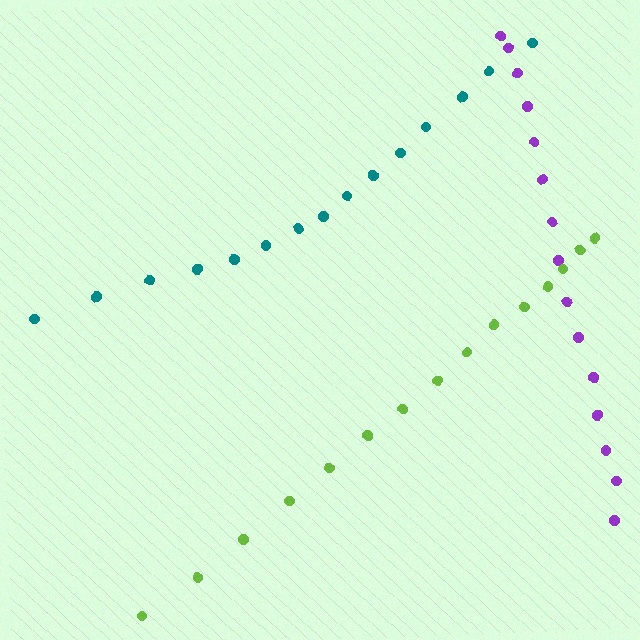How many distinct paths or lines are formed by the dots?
There are 3 distinct paths.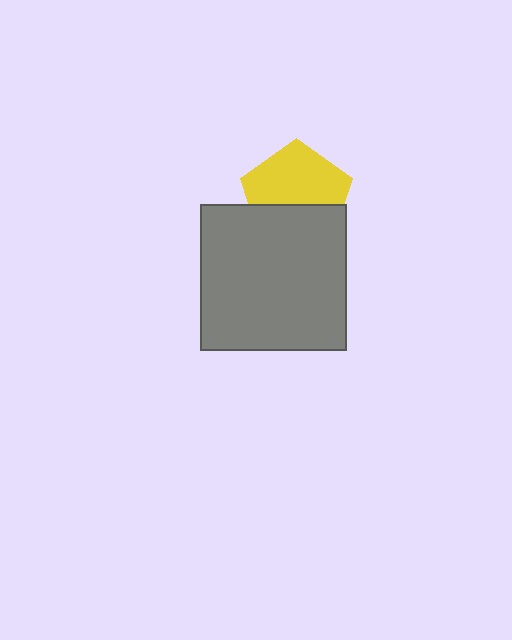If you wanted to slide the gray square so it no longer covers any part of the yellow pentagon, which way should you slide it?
Slide it down — that is the most direct way to separate the two shapes.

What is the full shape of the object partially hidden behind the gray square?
The partially hidden object is a yellow pentagon.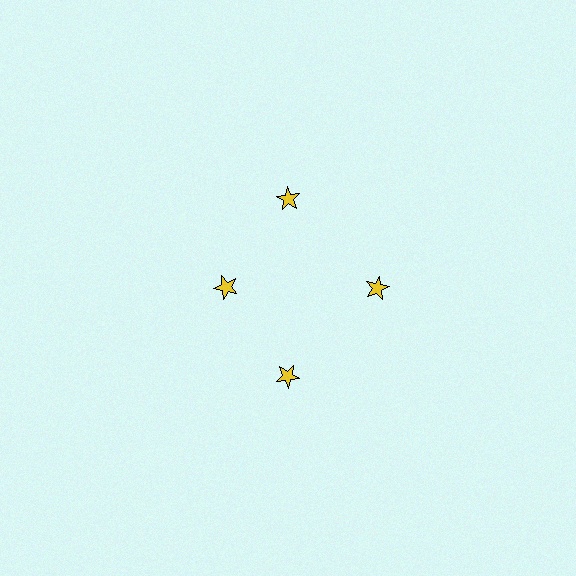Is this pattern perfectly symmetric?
No. The 4 yellow stars are arranged in a ring, but one element near the 9 o'clock position is pulled inward toward the center, breaking the 4-fold rotational symmetry.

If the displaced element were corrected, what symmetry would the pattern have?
It would have 4-fold rotational symmetry — the pattern would map onto itself every 90 degrees.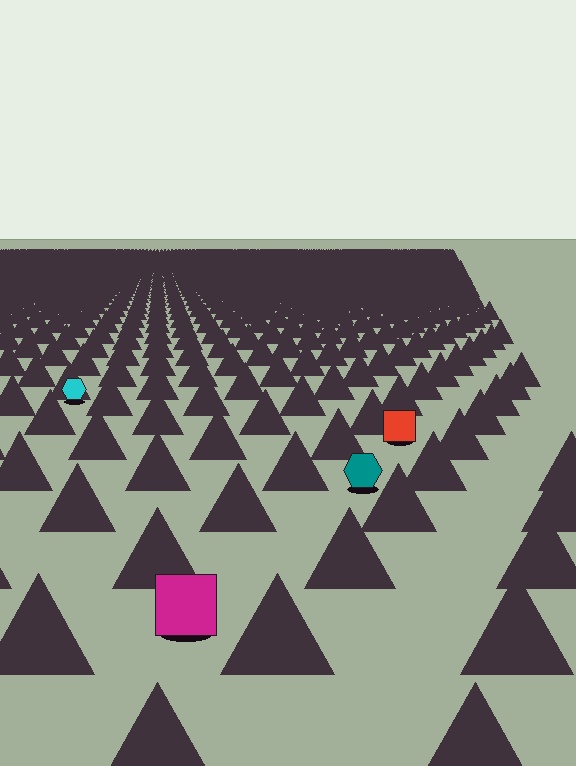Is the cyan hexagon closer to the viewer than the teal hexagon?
No. The teal hexagon is closer — you can tell from the texture gradient: the ground texture is coarser near it.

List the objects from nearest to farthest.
From nearest to farthest: the magenta square, the teal hexagon, the red square, the cyan hexagon.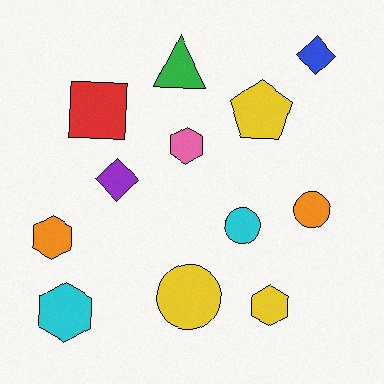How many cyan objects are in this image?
There are 2 cyan objects.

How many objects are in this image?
There are 12 objects.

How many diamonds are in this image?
There are 2 diamonds.